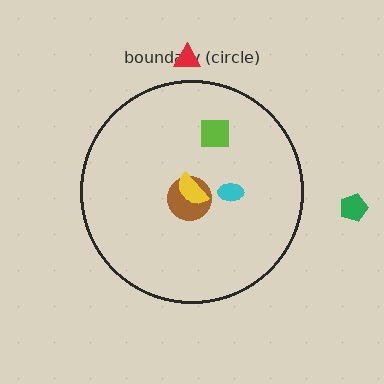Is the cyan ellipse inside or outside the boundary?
Inside.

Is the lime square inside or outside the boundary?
Inside.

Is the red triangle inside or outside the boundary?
Outside.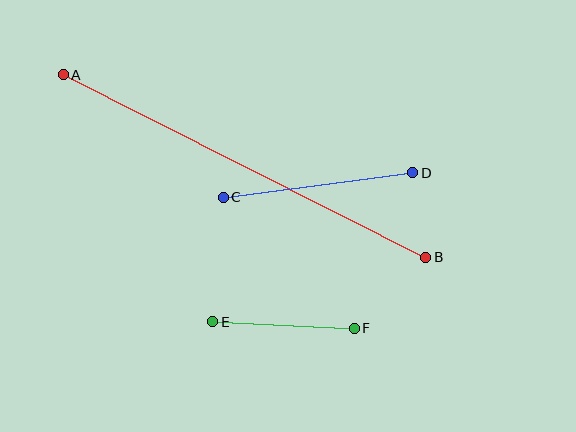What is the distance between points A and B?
The distance is approximately 406 pixels.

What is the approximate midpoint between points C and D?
The midpoint is at approximately (318, 185) pixels.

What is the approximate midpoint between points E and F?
The midpoint is at approximately (283, 325) pixels.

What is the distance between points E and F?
The distance is approximately 142 pixels.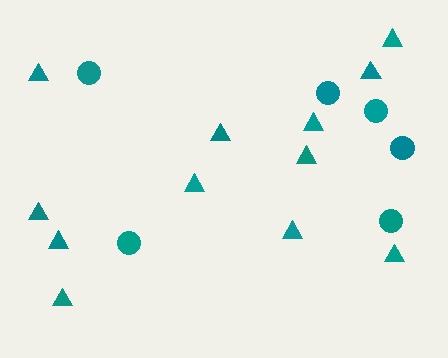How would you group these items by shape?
There are 2 groups: one group of circles (6) and one group of triangles (12).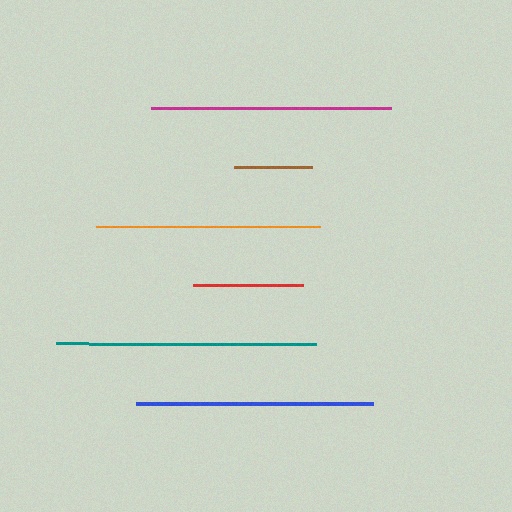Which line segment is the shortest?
The brown line is the shortest at approximately 78 pixels.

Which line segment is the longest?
The teal line is the longest at approximately 260 pixels.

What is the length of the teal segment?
The teal segment is approximately 260 pixels long.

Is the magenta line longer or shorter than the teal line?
The teal line is longer than the magenta line.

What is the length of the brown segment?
The brown segment is approximately 78 pixels long.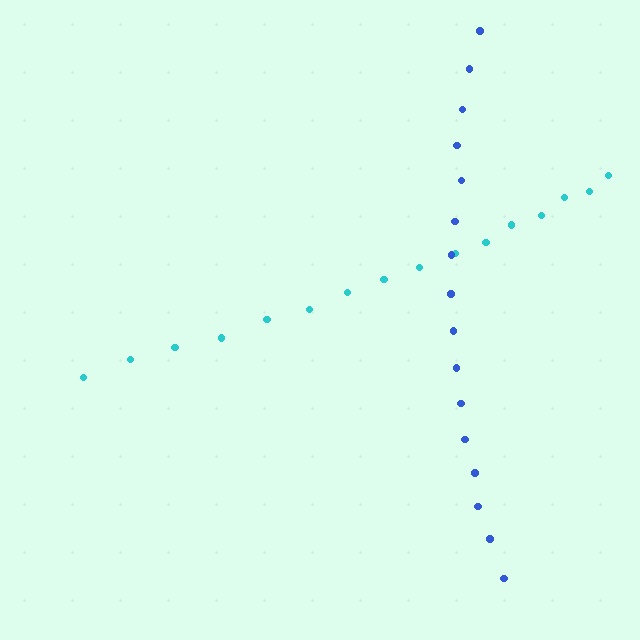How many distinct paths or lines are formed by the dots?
There are 2 distinct paths.